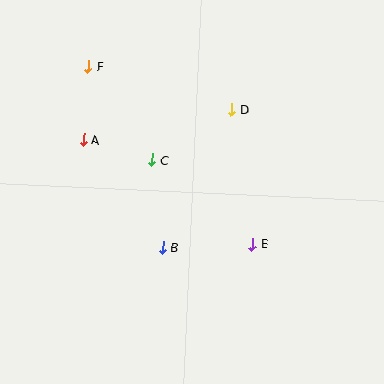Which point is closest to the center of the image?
Point C at (152, 160) is closest to the center.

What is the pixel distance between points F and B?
The distance between F and B is 196 pixels.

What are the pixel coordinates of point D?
Point D is at (232, 109).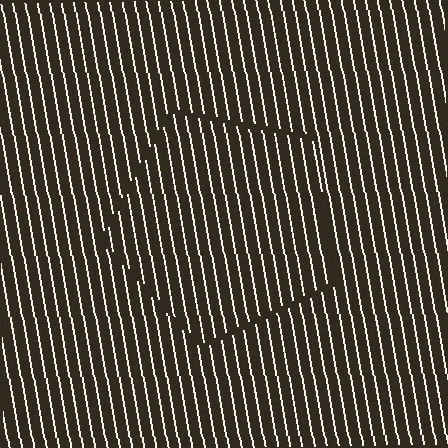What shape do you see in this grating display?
An illusory pentagon. The interior of the shape contains the same grating, shifted by half a period — the contour is defined by the phase discontinuity where line-ends from the inner and outer gratings abut.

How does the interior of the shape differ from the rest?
The interior of the shape contains the same grating, shifted by half a period — the contour is defined by the phase discontinuity where line-ends from the inner and outer gratings abut.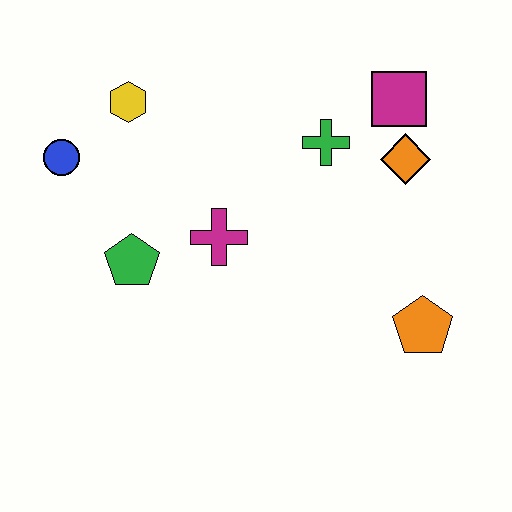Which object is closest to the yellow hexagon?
The blue circle is closest to the yellow hexagon.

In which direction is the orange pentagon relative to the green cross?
The orange pentagon is below the green cross.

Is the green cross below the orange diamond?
No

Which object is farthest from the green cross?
The blue circle is farthest from the green cross.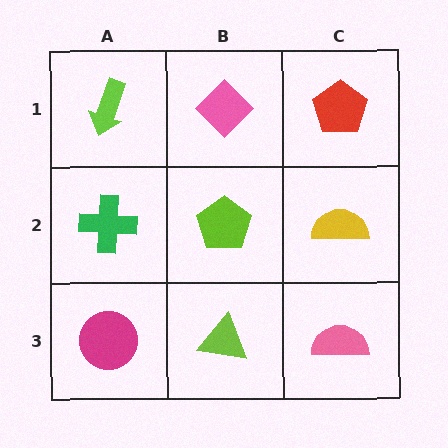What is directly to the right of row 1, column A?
A pink diamond.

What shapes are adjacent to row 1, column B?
A lime pentagon (row 2, column B), a lime arrow (row 1, column A), a red pentagon (row 1, column C).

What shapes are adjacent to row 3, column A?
A green cross (row 2, column A), a lime triangle (row 3, column B).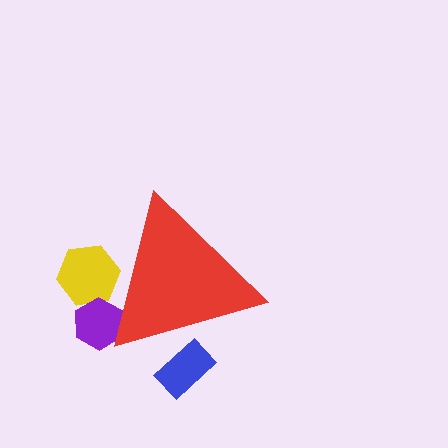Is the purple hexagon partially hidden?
Yes, the purple hexagon is partially hidden behind the red triangle.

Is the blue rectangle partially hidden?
Yes, the blue rectangle is partially hidden behind the red triangle.